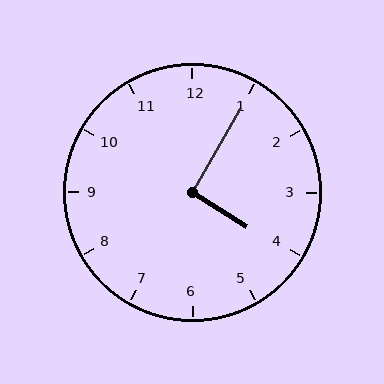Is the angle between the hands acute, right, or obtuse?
It is right.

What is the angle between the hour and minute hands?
Approximately 92 degrees.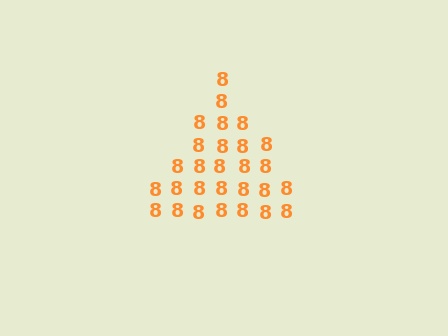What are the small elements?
The small elements are digit 8's.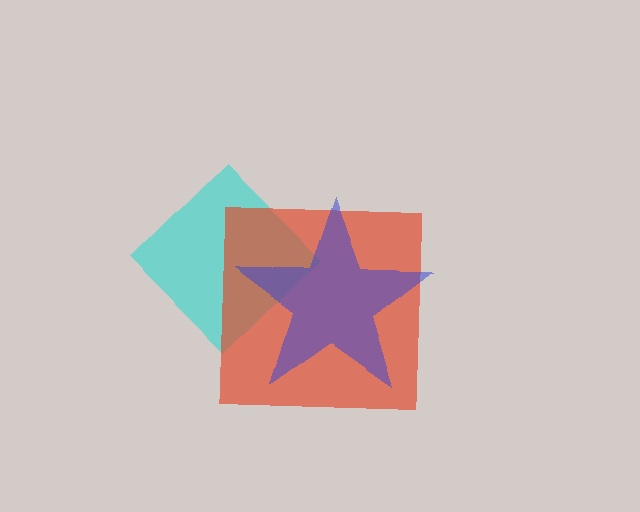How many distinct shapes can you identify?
There are 3 distinct shapes: a cyan diamond, a red square, a blue star.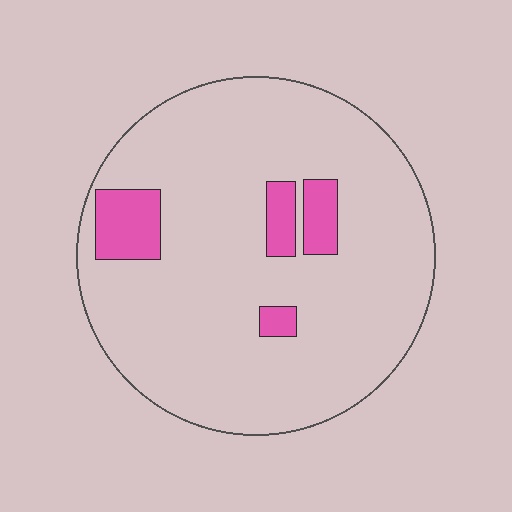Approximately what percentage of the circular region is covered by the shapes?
Approximately 10%.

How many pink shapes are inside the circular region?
4.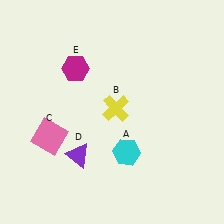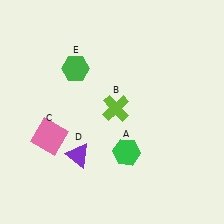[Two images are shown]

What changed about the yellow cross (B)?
In Image 1, B is yellow. In Image 2, it changed to lime.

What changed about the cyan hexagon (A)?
In Image 1, A is cyan. In Image 2, it changed to green.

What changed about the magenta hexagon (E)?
In Image 1, E is magenta. In Image 2, it changed to green.